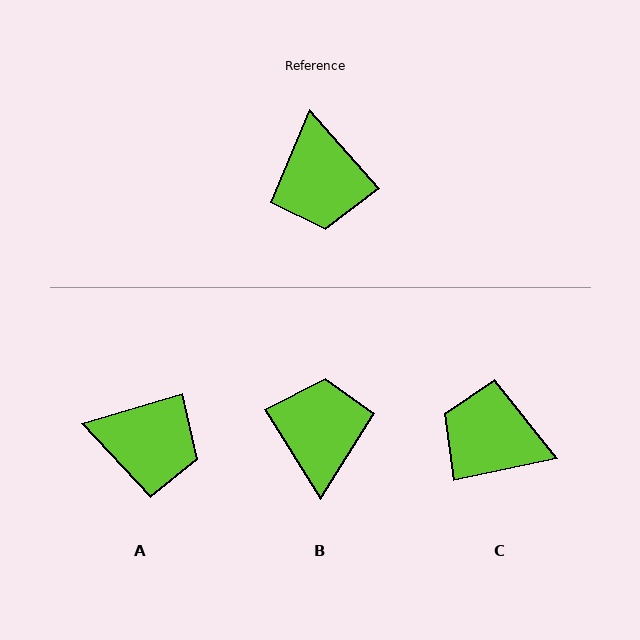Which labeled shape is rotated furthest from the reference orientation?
B, about 170 degrees away.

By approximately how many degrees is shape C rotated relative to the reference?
Approximately 119 degrees clockwise.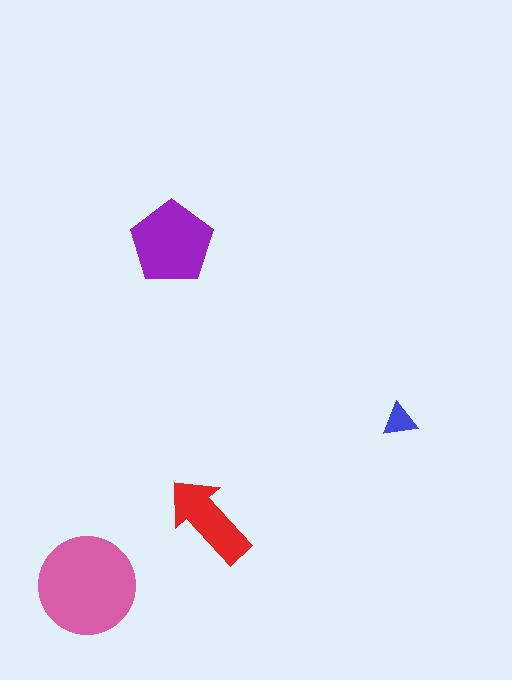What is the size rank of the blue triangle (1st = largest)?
4th.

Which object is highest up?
The purple pentagon is topmost.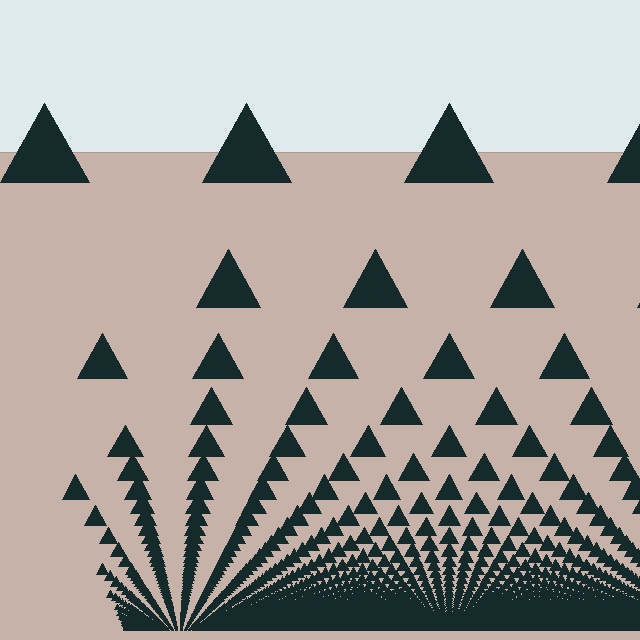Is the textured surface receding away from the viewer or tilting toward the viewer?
The surface appears to tilt toward the viewer. Texture elements get larger and sparser toward the top.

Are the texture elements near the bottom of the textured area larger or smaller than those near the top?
Smaller. The gradient is inverted — elements near the bottom are smaller and denser.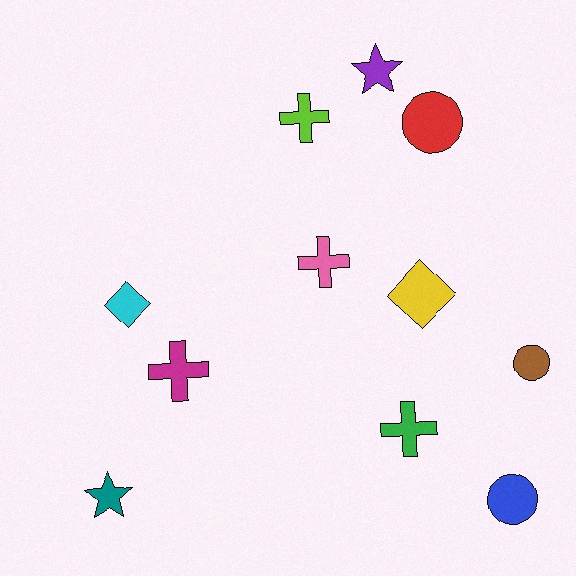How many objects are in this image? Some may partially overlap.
There are 11 objects.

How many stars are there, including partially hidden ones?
There are 2 stars.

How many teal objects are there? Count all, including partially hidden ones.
There is 1 teal object.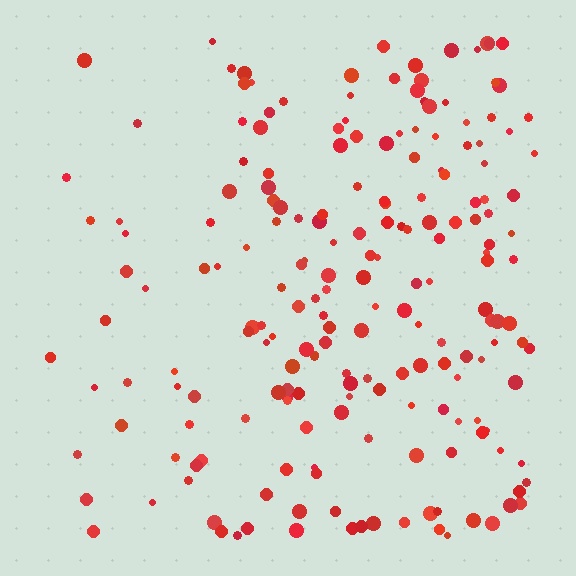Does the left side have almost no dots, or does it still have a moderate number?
Still a moderate number, just noticeably fewer than the right.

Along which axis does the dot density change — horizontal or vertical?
Horizontal.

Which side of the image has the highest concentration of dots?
The right.